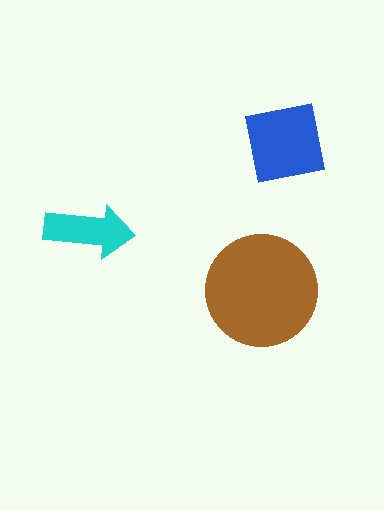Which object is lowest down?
The brown circle is bottommost.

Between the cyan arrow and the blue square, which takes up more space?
The blue square.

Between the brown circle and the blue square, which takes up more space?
The brown circle.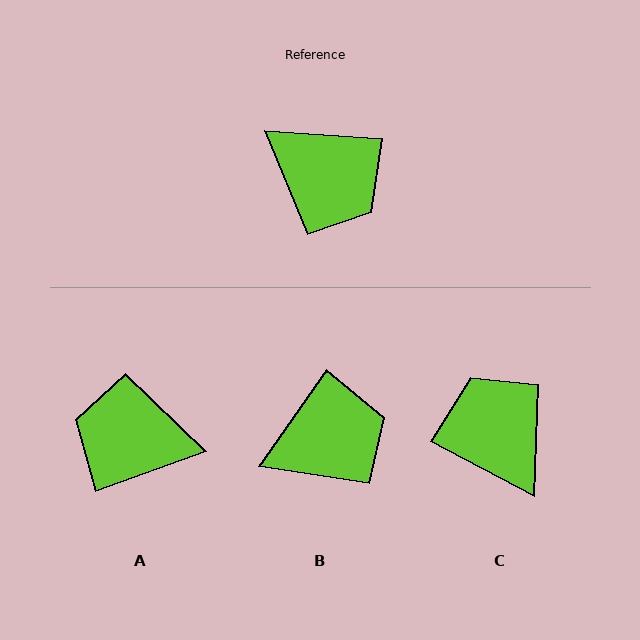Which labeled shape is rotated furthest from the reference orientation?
A, about 156 degrees away.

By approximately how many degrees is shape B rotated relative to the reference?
Approximately 59 degrees counter-clockwise.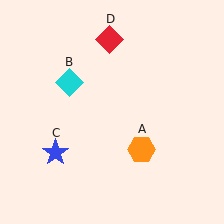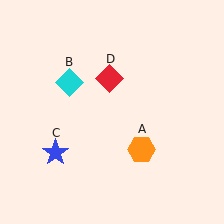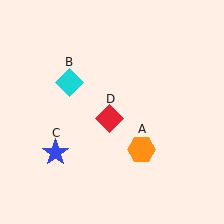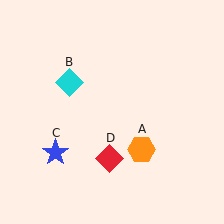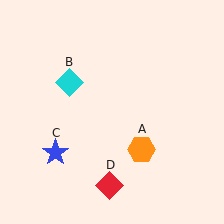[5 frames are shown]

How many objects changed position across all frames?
1 object changed position: red diamond (object D).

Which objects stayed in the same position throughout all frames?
Orange hexagon (object A) and cyan diamond (object B) and blue star (object C) remained stationary.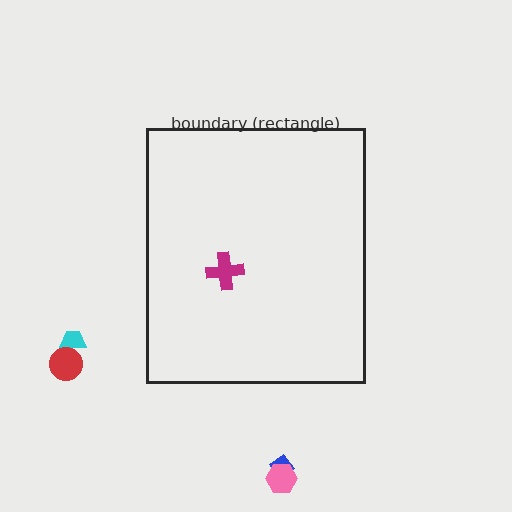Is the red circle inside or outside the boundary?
Outside.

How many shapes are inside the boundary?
1 inside, 4 outside.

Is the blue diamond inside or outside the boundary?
Outside.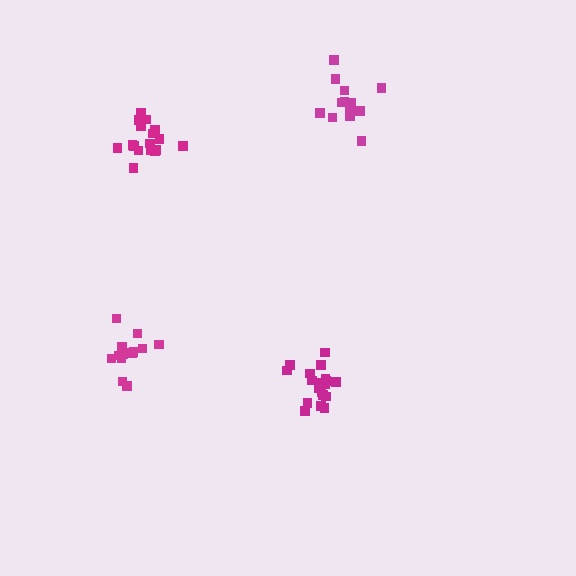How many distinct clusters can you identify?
There are 4 distinct clusters.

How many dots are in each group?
Group 1: 19 dots, Group 2: 18 dots, Group 3: 14 dots, Group 4: 14 dots (65 total).